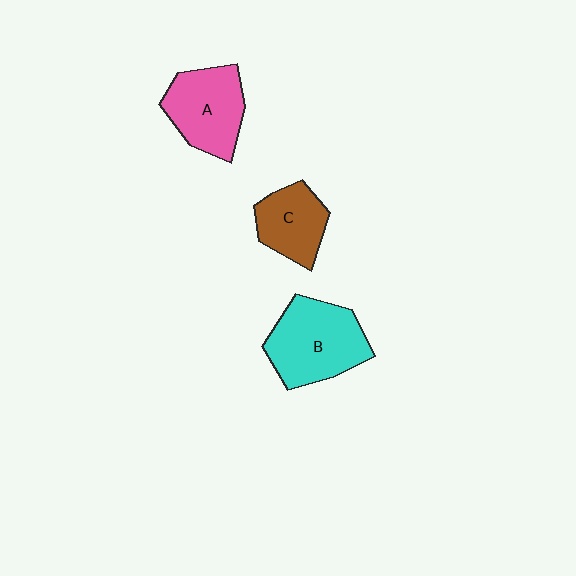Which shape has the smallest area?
Shape C (brown).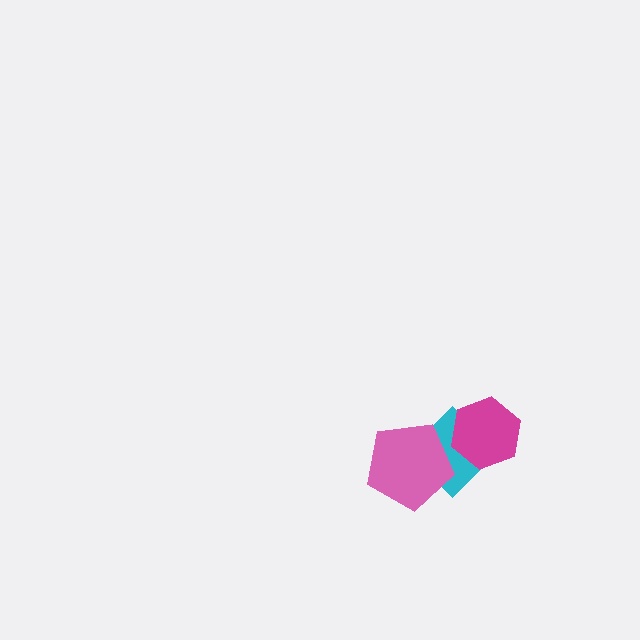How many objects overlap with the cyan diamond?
2 objects overlap with the cyan diamond.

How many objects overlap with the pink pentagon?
1 object overlaps with the pink pentagon.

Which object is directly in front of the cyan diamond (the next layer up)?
The pink pentagon is directly in front of the cyan diamond.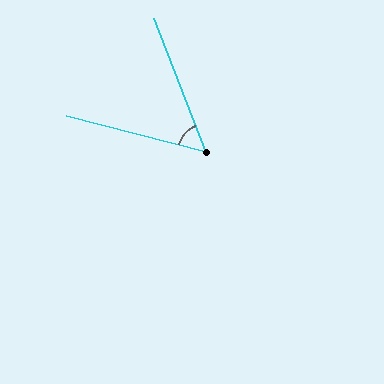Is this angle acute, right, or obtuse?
It is acute.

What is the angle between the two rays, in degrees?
Approximately 54 degrees.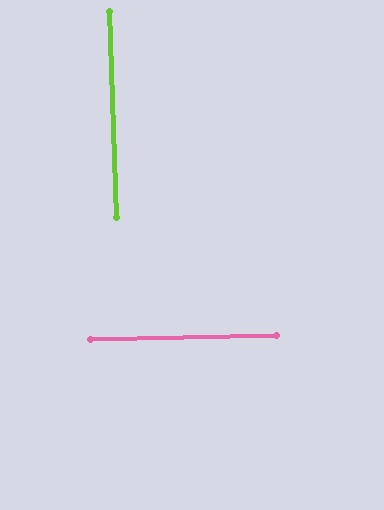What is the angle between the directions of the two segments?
Approximately 89 degrees.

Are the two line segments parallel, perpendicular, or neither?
Perpendicular — they meet at approximately 89°.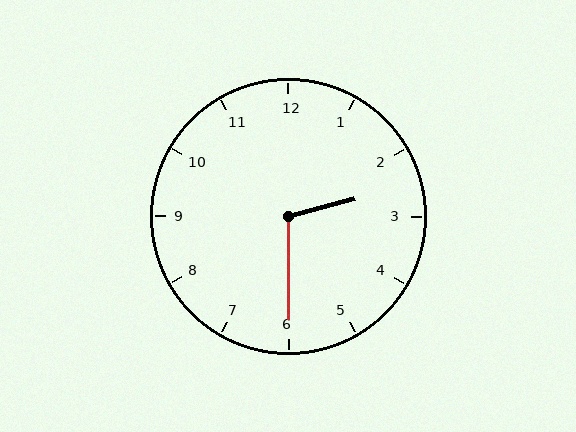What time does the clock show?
2:30.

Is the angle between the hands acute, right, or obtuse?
It is obtuse.